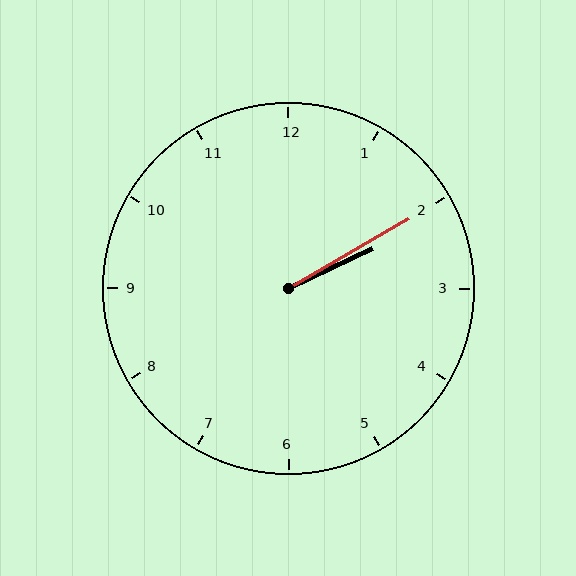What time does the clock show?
2:10.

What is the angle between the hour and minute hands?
Approximately 5 degrees.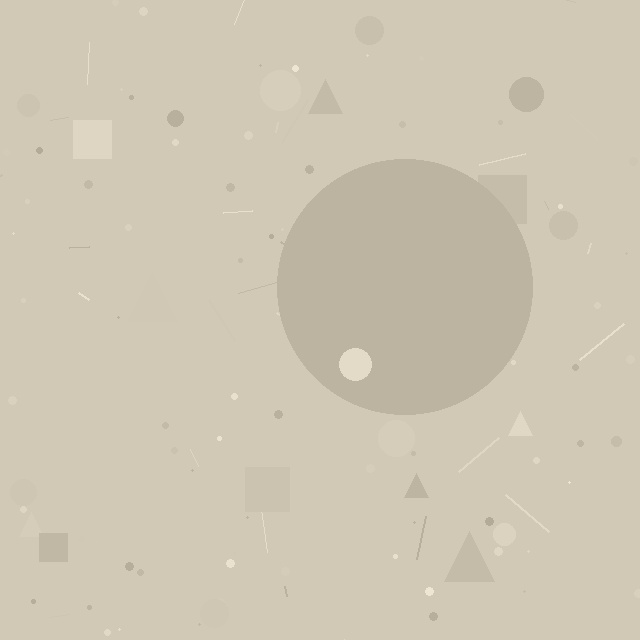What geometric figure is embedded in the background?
A circle is embedded in the background.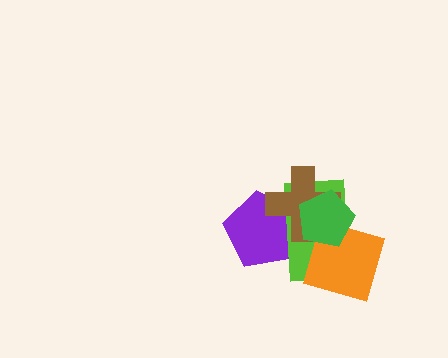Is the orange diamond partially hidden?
Yes, it is partially covered by another shape.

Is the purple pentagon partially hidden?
Yes, it is partially covered by another shape.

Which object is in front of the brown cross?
The green pentagon is in front of the brown cross.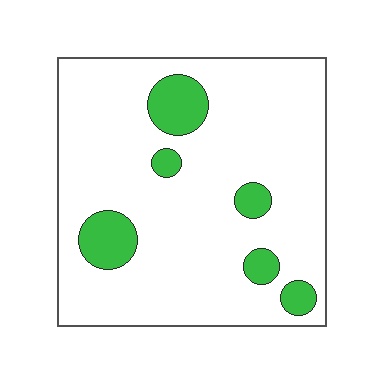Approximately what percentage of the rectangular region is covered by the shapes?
Approximately 15%.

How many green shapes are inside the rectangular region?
6.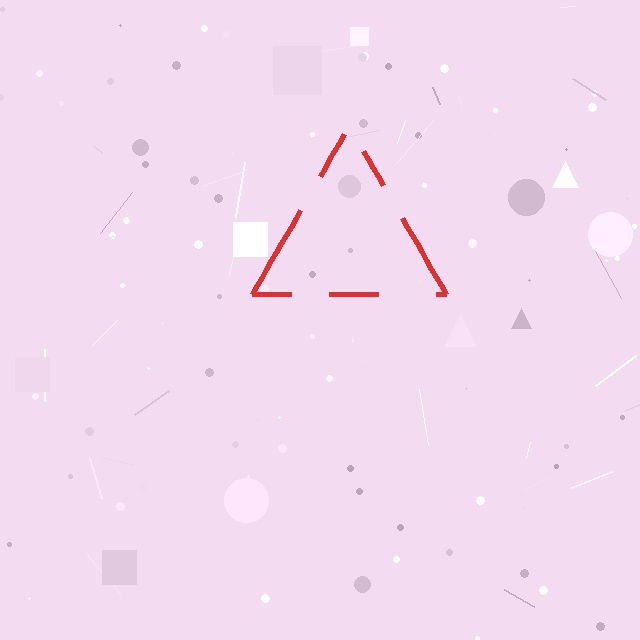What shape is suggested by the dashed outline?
The dashed outline suggests a triangle.